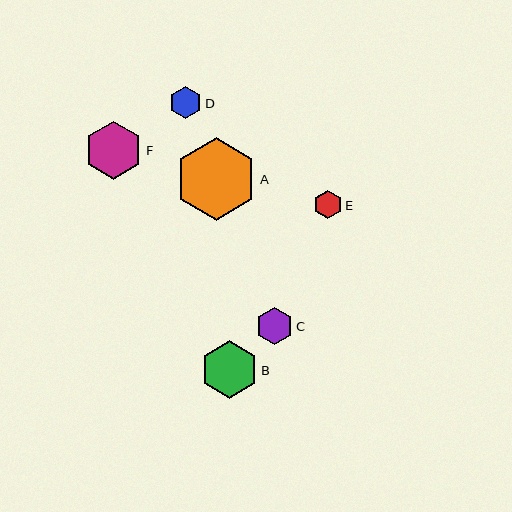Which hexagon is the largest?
Hexagon A is the largest with a size of approximately 83 pixels.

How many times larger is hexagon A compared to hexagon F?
Hexagon A is approximately 1.4 times the size of hexagon F.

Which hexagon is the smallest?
Hexagon E is the smallest with a size of approximately 29 pixels.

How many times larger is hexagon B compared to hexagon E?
Hexagon B is approximately 2.0 times the size of hexagon E.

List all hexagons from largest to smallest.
From largest to smallest: A, F, B, C, D, E.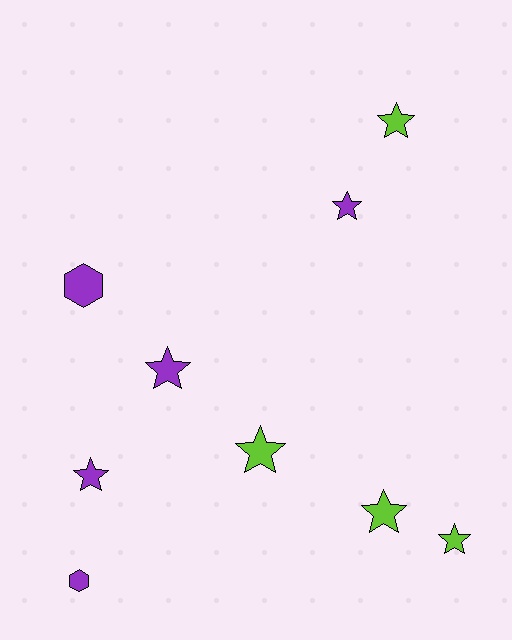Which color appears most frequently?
Purple, with 5 objects.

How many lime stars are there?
There are 4 lime stars.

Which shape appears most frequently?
Star, with 7 objects.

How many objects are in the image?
There are 9 objects.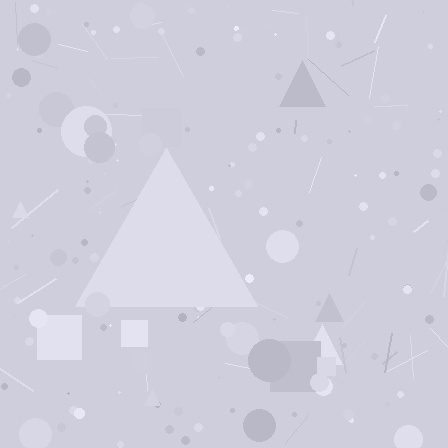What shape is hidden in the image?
A triangle is hidden in the image.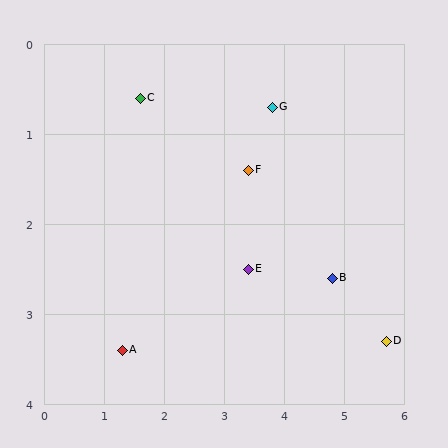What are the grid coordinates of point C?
Point C is at approximately (1.6, 0.6).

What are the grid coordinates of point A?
Point A is at approximately (1.3, 3.4).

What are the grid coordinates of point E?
Point E is at approximately (3.4, 2.5).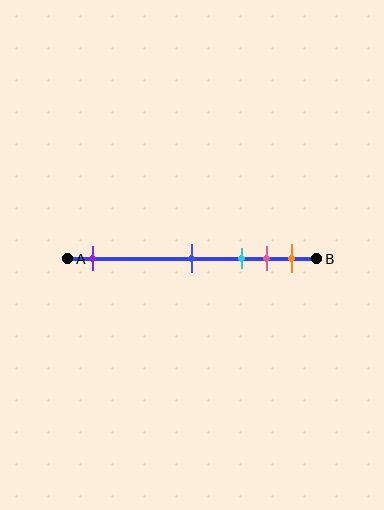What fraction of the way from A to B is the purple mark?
The purple mark is approximately 10% (0.1) of the way from A to B.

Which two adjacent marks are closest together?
The pink and orange marks are the closest adjacent pair.